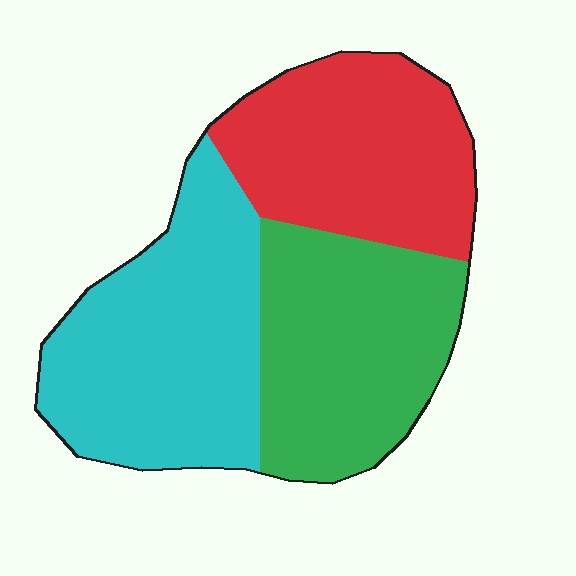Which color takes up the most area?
Cyan, at roughly 35%.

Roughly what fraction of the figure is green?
Green takes up about one third (1/3) of the figure.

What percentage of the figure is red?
Red takes up about one third (1/3) of the figure.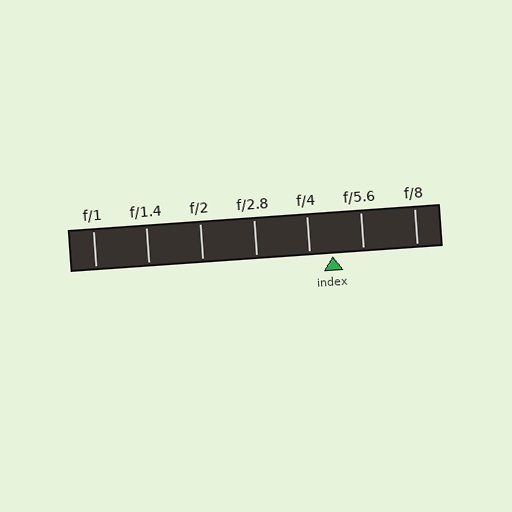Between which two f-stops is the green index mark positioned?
The index mark is between f/4 and f/5.6.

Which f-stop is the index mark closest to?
The index mark is closest to f/4.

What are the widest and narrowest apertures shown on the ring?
The widest aperture shown is f/1 and the narrowest is f/8.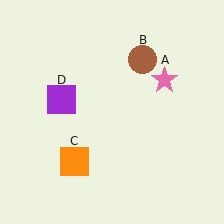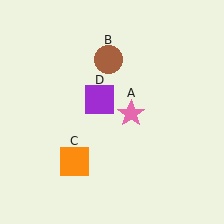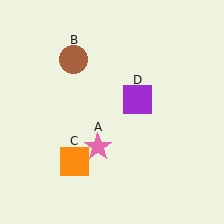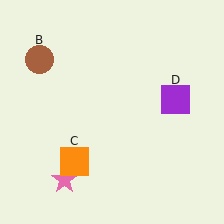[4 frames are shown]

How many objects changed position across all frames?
3 objects changed position: pink star (object A), brown circle (object B), purple square (object D).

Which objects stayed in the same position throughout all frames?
Orange square (object C) remained stationary.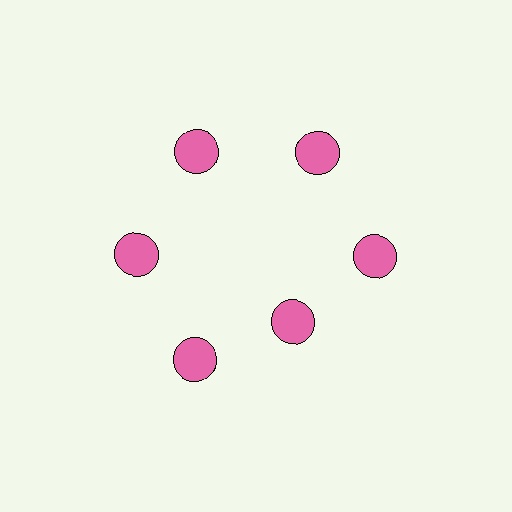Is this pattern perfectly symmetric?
No. The 6 pink circles are arranged in a ring, but one element near the 5 o'clock position is pulled inward toward the center, breaking the 6-fold rotational symmetry.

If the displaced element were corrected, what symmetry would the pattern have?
It would have 6-fold rotational symmetry — the pattern would map onto itself every 60 degrees.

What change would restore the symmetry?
The symmetry would be restored by moving it outward, back onto the ring so that all 6 circles sit at equal angles and equal distance from the center.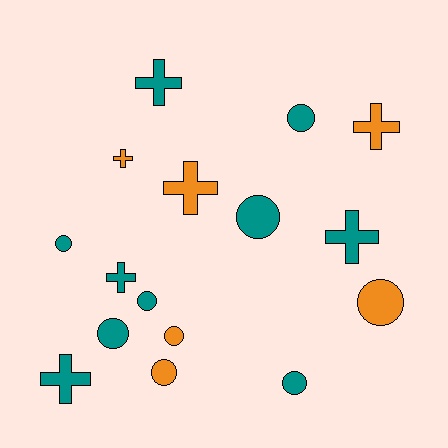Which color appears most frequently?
Teal, with 10 objects.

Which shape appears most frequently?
Circle, with 9 objects.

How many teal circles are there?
There are 6 teal circles.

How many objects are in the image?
There are 16 objects.